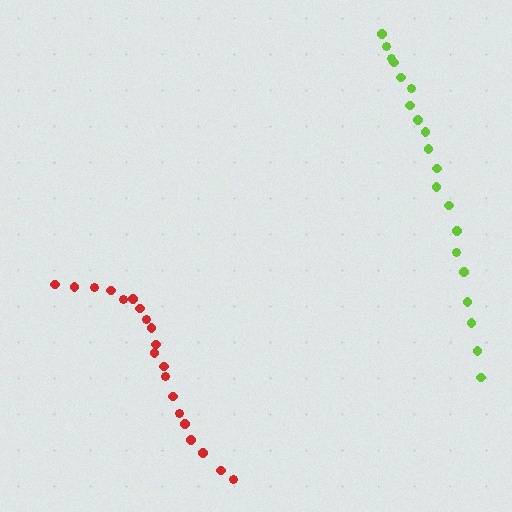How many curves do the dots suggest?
There are 2 distinct paths.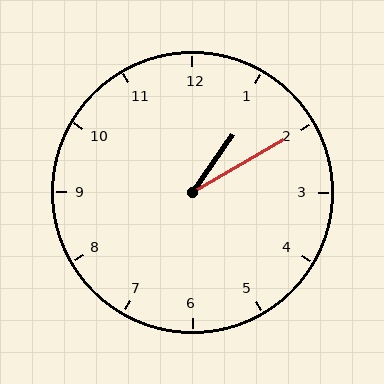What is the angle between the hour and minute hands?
Approximately 25 degrees.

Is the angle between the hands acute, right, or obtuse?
It is acute.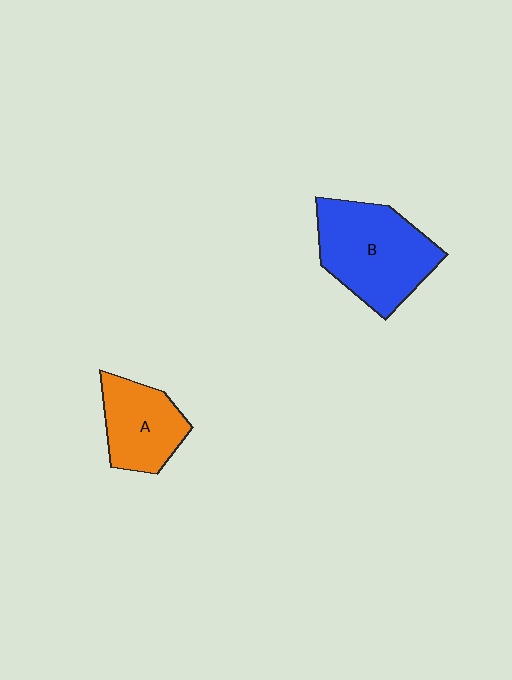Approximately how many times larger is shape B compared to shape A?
Approximately 1.5 times.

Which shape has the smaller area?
Shape A (orange).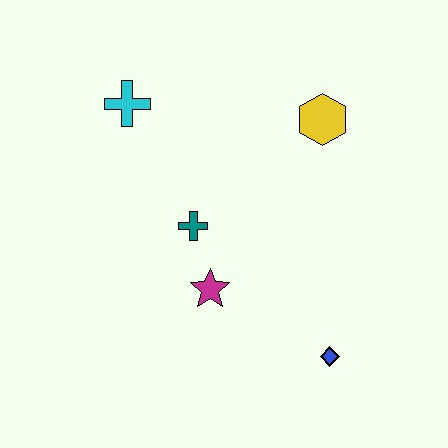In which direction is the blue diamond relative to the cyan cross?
The blue diamond is below the cyan cross.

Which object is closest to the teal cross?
The magenta star is closest to the teal cross.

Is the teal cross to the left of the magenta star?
Yes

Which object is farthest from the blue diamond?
The cyan cross is farthest from the blue diamond.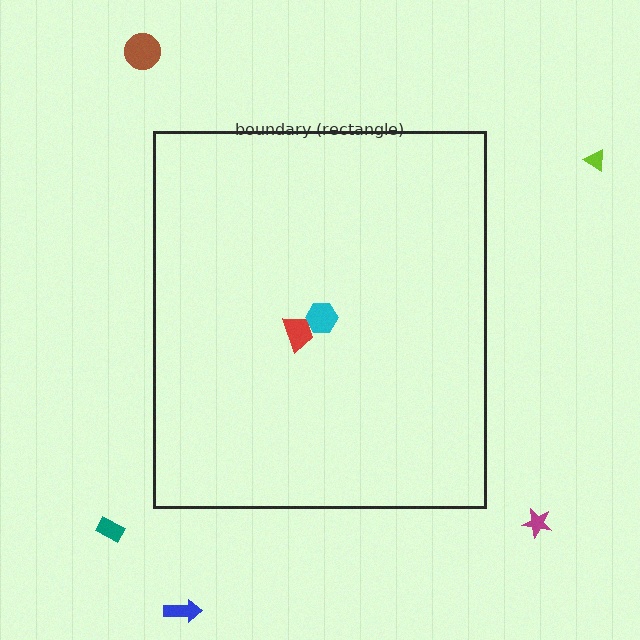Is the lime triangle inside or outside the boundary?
Outside.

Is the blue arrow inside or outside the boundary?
Outside.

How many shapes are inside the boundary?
2 inside, 5 outside.